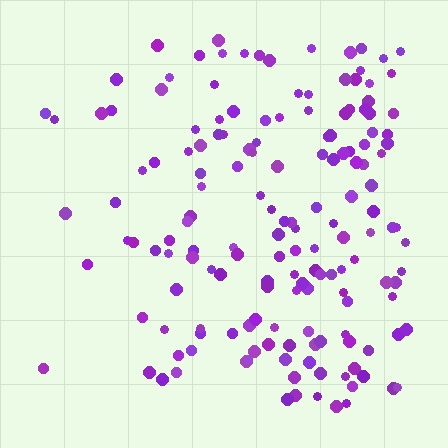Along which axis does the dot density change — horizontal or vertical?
Horizontal.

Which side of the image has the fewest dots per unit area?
The left.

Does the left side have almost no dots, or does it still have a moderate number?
Still a moderate number, just noticeably fewer than the right.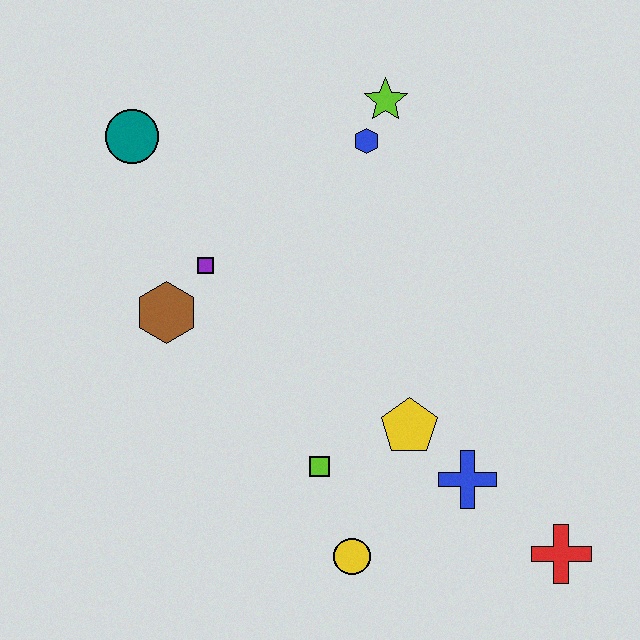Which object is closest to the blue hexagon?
The lime star is closest to the blue hexagon.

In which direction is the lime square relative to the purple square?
The lime square is below the purple square.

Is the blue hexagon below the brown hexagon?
No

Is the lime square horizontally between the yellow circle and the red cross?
No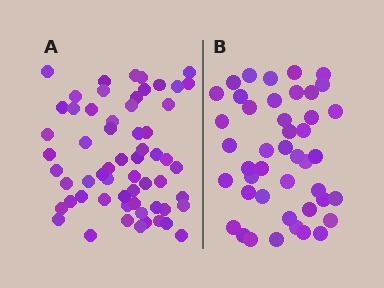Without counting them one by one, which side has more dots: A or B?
Region A (the left region) has more dots.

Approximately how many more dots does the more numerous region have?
Region A has approximately 15 more dots than region B.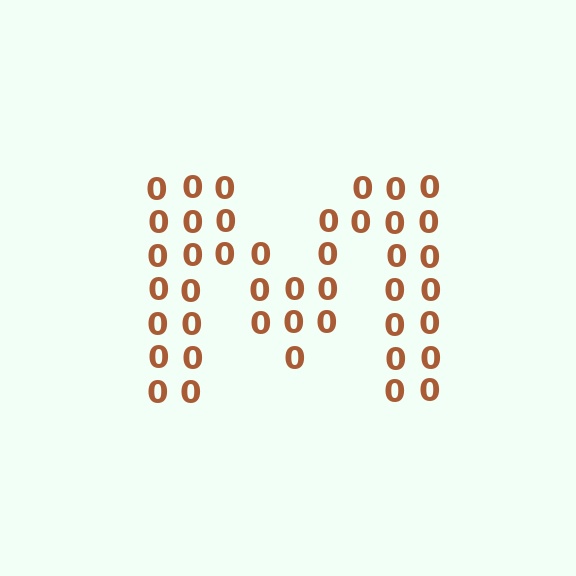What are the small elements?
The small elements are digit 0's.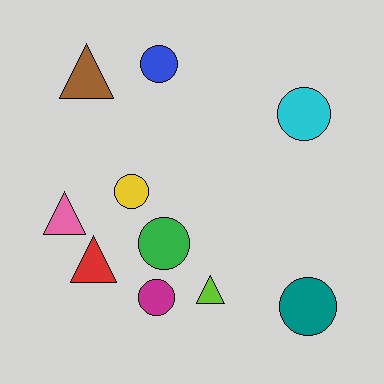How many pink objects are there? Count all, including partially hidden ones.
There is 1 pink object.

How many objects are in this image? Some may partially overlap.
There are 10 objects.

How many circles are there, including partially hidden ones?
There are 6 circles.